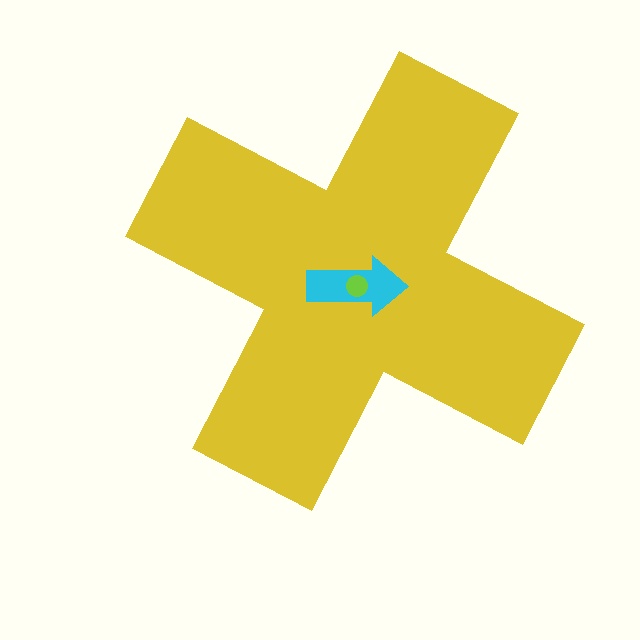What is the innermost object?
The lime circle.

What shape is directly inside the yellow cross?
The cyan arrow.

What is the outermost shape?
The yellow cross.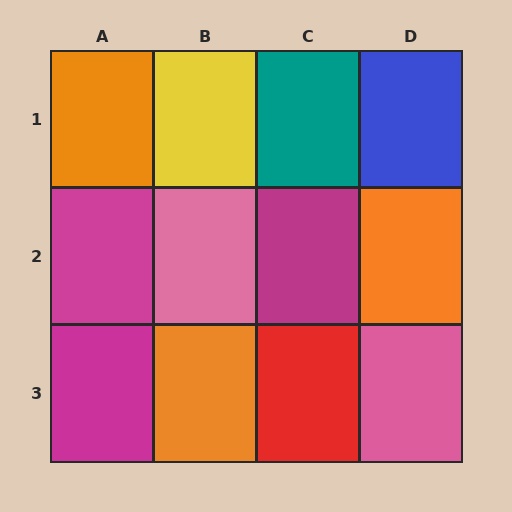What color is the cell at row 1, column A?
Orange.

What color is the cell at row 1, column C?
Teal.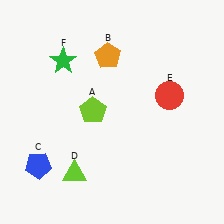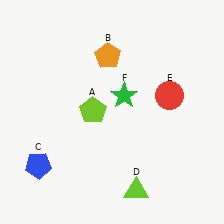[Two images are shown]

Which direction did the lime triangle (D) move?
The lime triangle (D) moved right.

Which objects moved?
The objects that moved are: the lime triangle (D), the green star (F).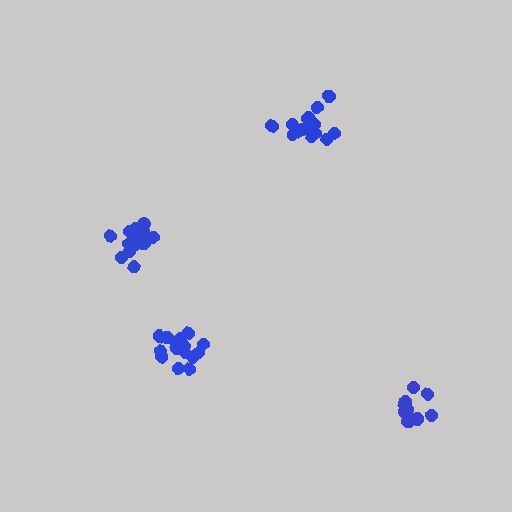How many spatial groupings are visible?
There are 4 spatial groupings.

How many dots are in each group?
Group 1: 12 dots, Group 2: 17 dots, Group 3: 17 dots, Group 4: 16 dots (62 total).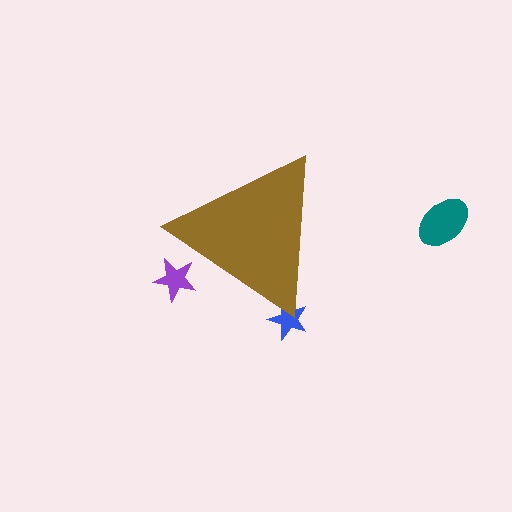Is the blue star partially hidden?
Yes, the blue star is partially hidden behind the brown triangle.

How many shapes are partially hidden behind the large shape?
2 shapes are partially hidden.